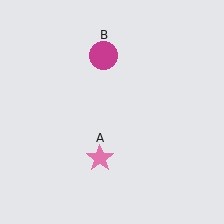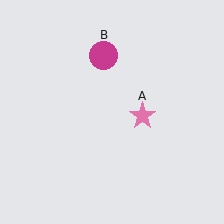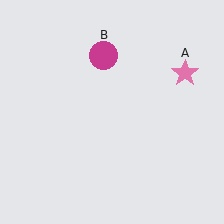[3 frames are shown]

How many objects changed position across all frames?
1 object changed position: pink star (object A).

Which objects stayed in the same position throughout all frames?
Magenta circle (object B) remained stationary.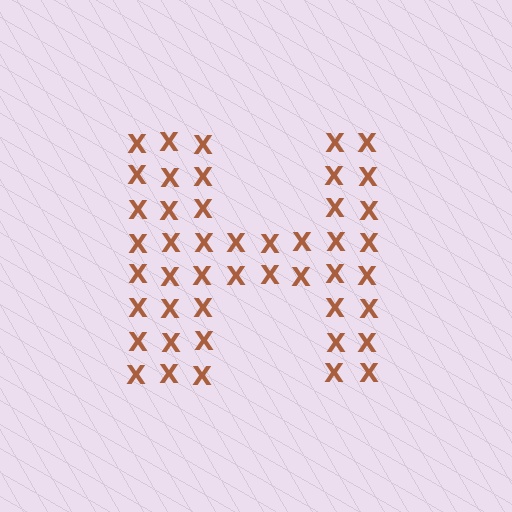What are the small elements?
The small elements are letter X's.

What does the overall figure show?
The overall figure shows the letter H.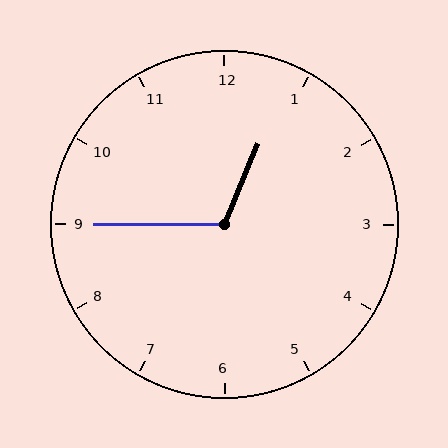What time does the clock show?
12:45.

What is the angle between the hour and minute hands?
Approximately 112 degrees.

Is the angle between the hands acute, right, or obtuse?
It is obtuse.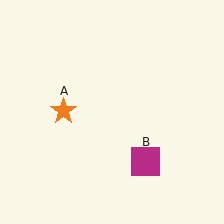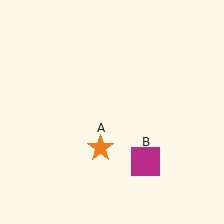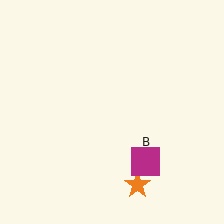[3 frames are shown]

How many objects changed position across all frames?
1 object changed position: orange star (object A).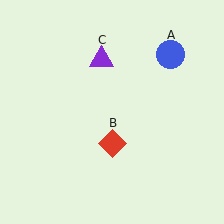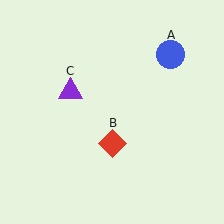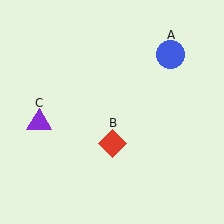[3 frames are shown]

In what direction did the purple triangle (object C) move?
The purple triangle (object C) moved down and to the left.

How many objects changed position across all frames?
1 object changed position: purple triangle (object C).